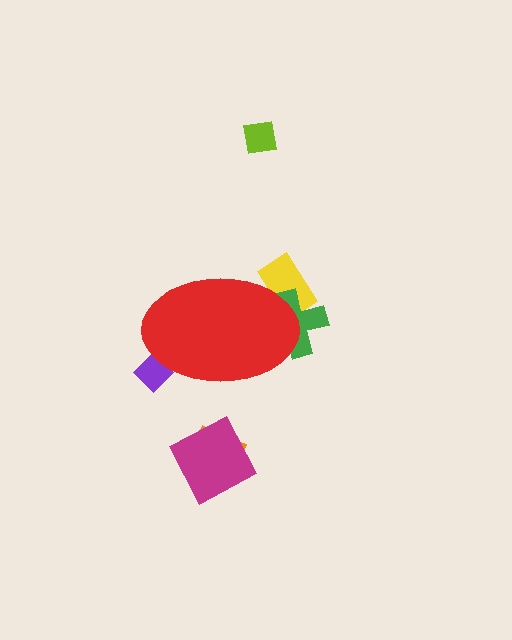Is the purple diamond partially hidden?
Yes, the purple diamond is partially hidden behind the red ellipse.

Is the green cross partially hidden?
Yes, the green cross is partially hidden behind the red ellipse.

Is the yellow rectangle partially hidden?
Yes, the yellow rectangle is partially hidden behind the red ellipse.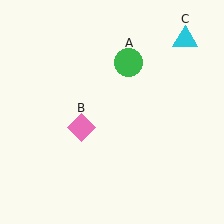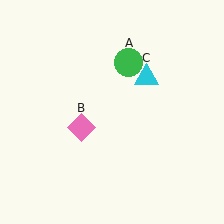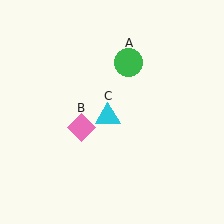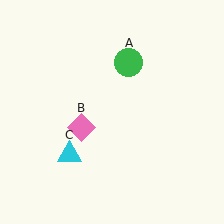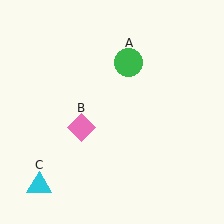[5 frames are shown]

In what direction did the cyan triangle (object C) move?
The cyan triangle (object C) moved down and to the left.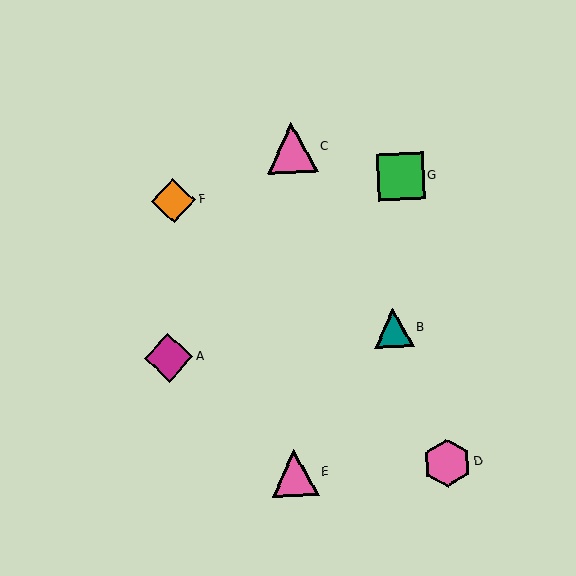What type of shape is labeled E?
Shape E is a pink triangle.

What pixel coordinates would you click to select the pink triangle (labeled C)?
Click at (292, 148) to select the pink triangle C.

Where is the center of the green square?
The center of the green square is at (401, 176).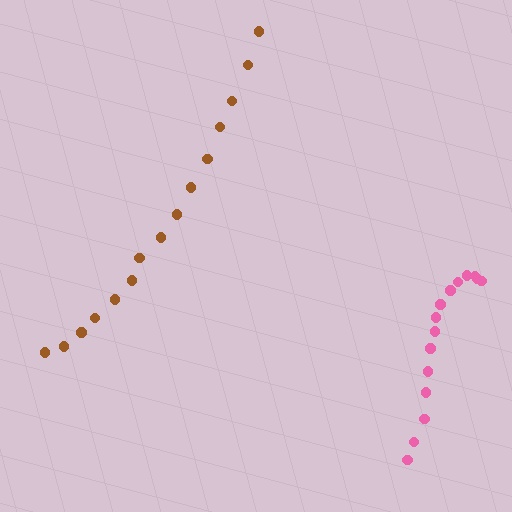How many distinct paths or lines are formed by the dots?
There are 2 distinct paths.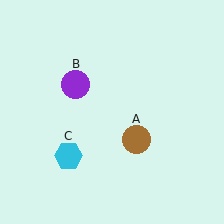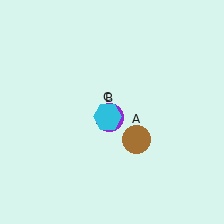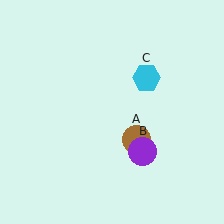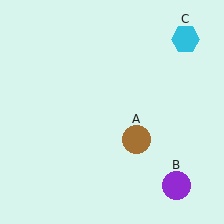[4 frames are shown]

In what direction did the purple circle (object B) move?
The purple circle (object B) moved down and to the right.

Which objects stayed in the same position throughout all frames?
Brown circle (object A) remained stationary.